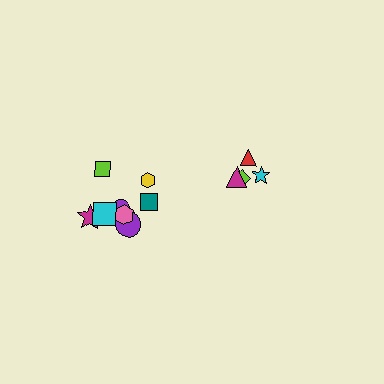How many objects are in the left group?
There are 8 objects.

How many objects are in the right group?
There are 4 objects.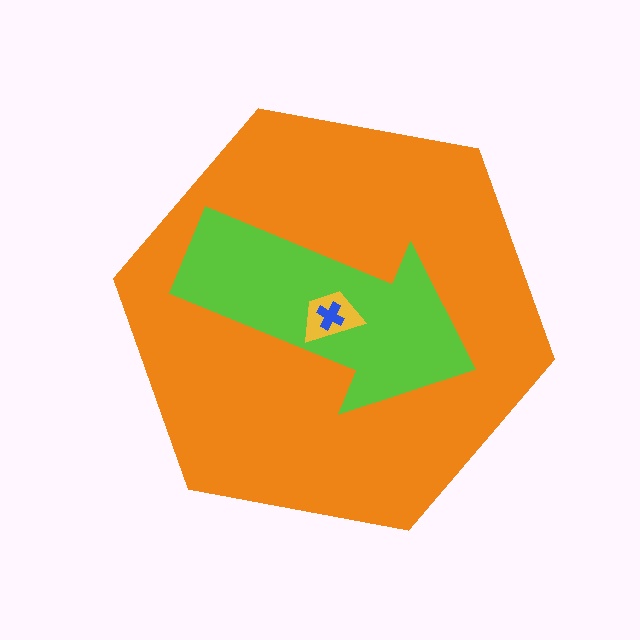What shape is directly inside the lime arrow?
The yellow trapezoid.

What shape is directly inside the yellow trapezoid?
The blue cross.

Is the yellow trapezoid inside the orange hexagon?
Yes.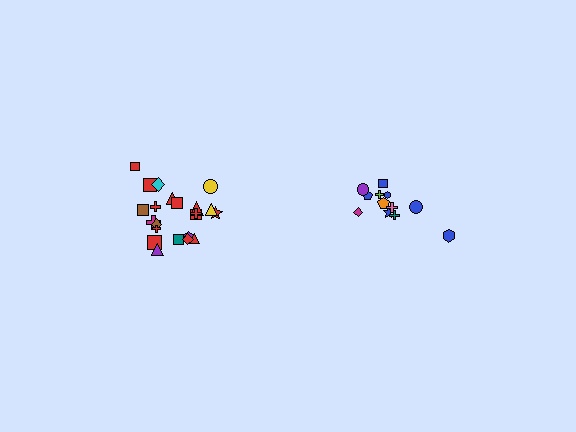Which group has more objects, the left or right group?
The left group.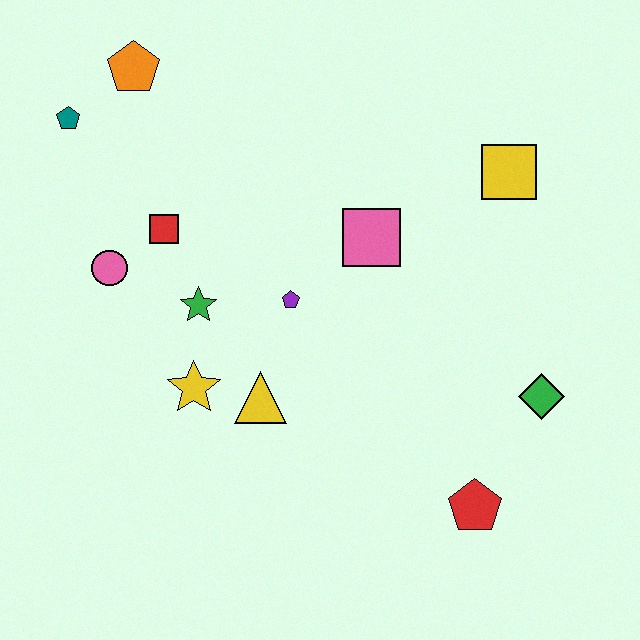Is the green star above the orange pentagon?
No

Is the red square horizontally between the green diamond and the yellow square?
No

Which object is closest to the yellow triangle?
The yellow star is closest to the yellow triangle.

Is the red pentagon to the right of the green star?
Yes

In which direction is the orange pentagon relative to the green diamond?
The orange pentagon is to the left of the green diamond.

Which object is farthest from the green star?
The green diamond is farthest from the green star.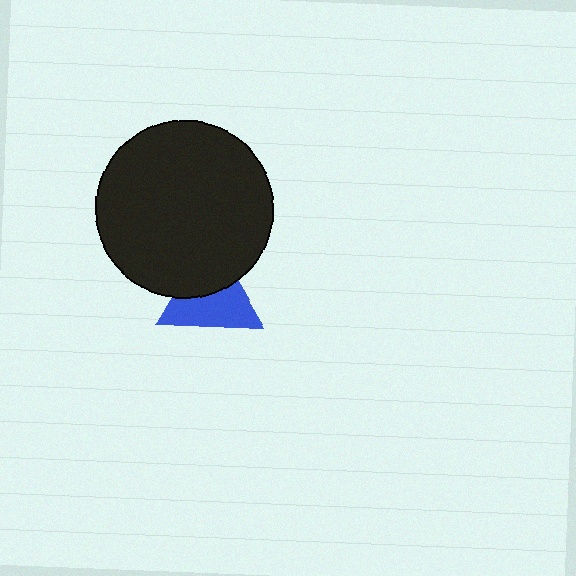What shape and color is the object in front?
The object in front is a black circle.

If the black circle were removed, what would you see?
You would see the complete blue triangle.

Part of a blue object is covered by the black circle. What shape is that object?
It is a triangle.